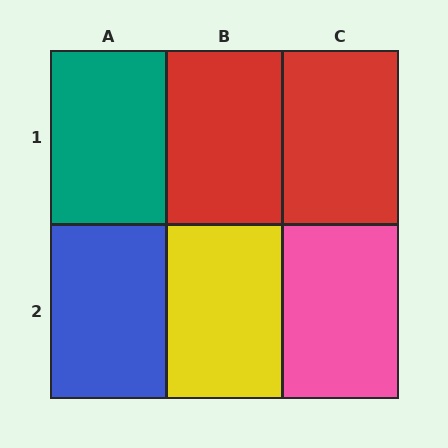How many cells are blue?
1 cell is blue.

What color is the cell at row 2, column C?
Pink.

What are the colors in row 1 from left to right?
Teal, red, red.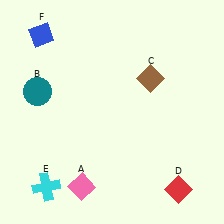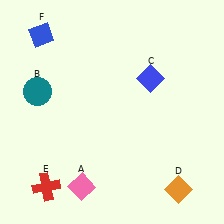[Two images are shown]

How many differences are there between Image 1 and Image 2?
There are 3 differences between the two images.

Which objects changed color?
C changed from brown to blue. D changed from red to orange. E changed from cyan to red.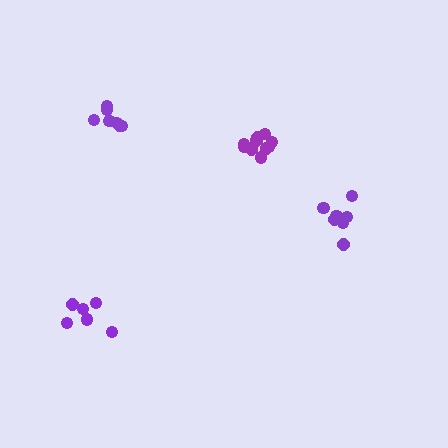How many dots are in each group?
Group 1: 6 dots, Group 2: 7 dots, Group 3: 11 dots, Group 4: 7 dots (31 total).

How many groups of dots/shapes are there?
There are 4 groups.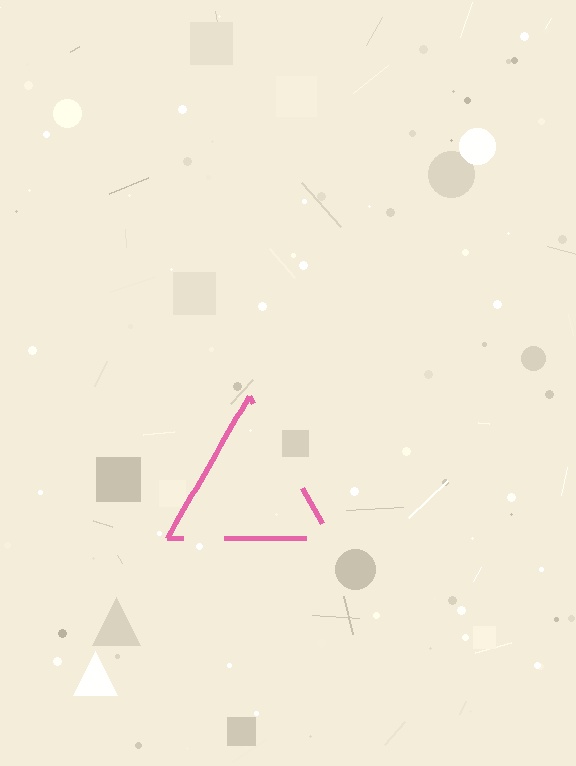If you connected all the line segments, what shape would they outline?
They would outline a triangle.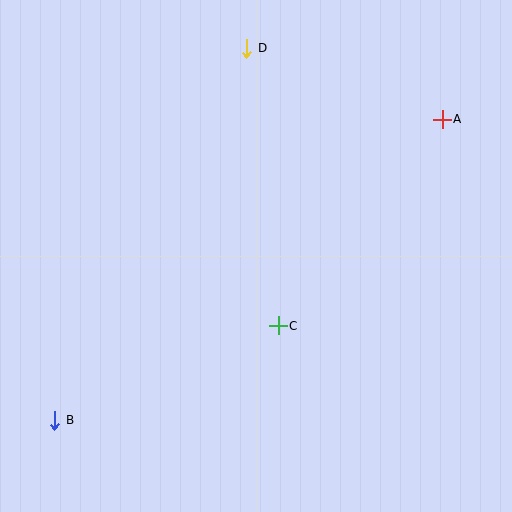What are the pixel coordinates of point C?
Point C is at (278, 326).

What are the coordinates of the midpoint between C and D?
The midpoint between C and D is at (262, 187).